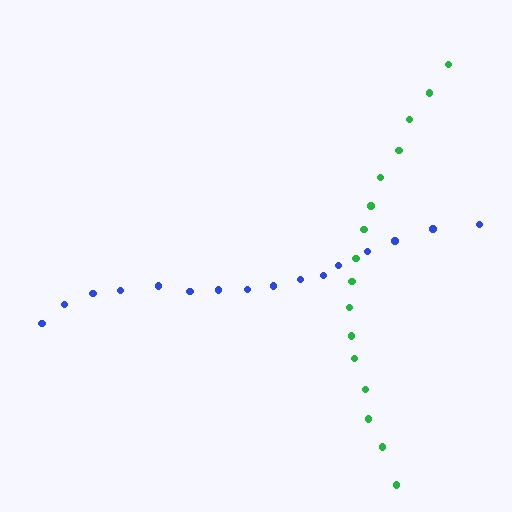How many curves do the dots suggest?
There are 2 distinct paths.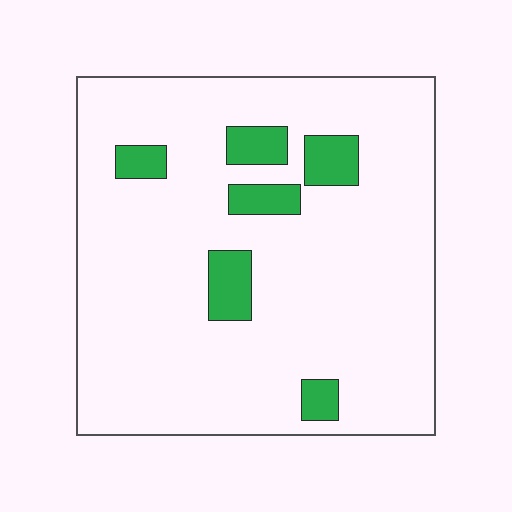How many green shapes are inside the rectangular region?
6.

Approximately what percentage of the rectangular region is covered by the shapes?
Approximately 10%.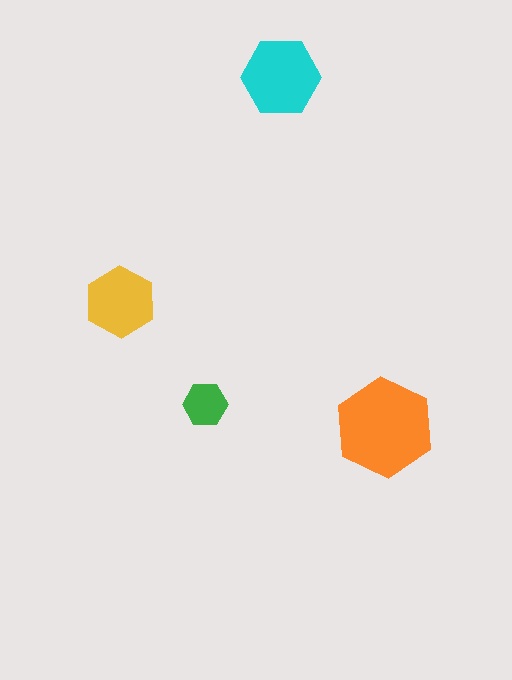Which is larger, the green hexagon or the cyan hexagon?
The cyan one.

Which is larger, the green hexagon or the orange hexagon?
The orange one.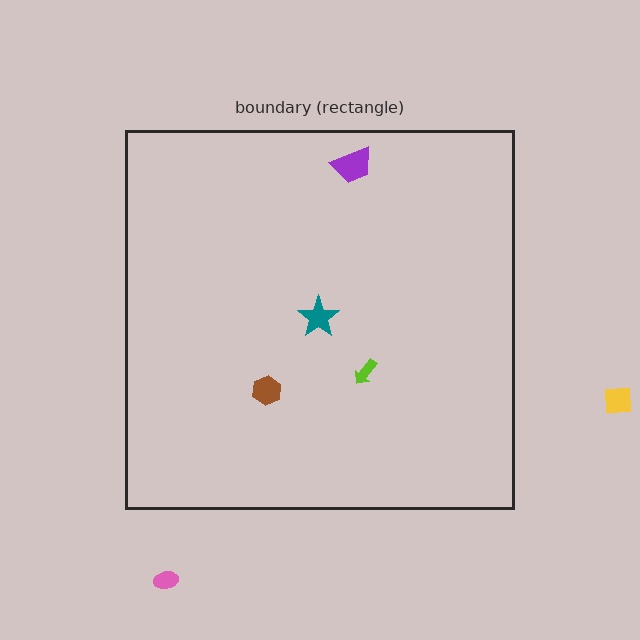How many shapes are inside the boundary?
4 inside, 2 outside.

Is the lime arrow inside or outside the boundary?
Inside.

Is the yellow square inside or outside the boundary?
Outside.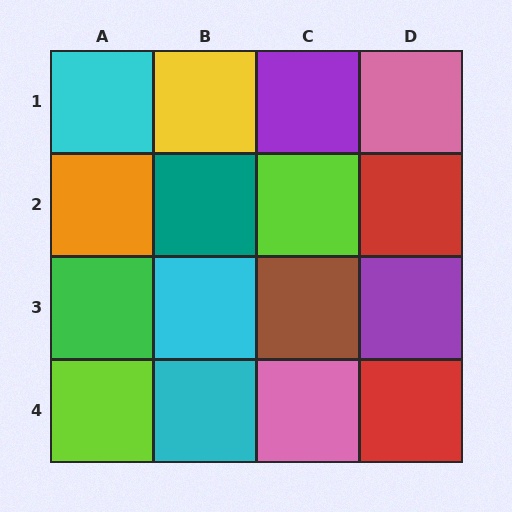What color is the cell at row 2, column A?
Orange.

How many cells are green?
1 cell is green.